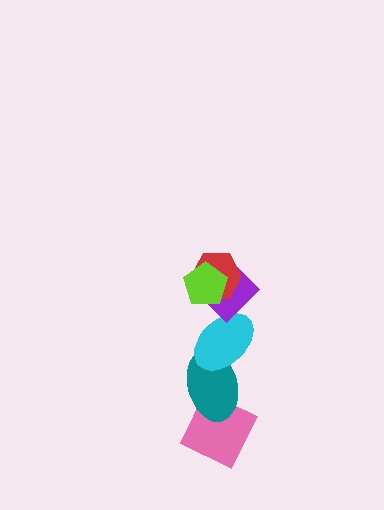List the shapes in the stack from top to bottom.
From top to bottom: the lime pentagon, the red hexagon, the purple diamond, the cyan ellipse, the teal ellipse, the pink diamond.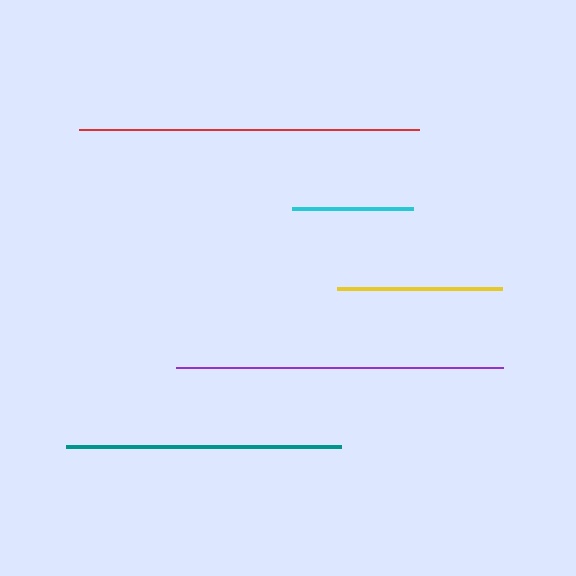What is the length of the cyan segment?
The cyan segment is approximately 122 pixels long.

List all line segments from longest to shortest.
From longest to shortest: red, purple, teal, yellow, cyan.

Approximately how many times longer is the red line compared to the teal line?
The red line is approximately 1.2 times the length of the teal line.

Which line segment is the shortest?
The cyan line is the shortest at approximately 122 pixels.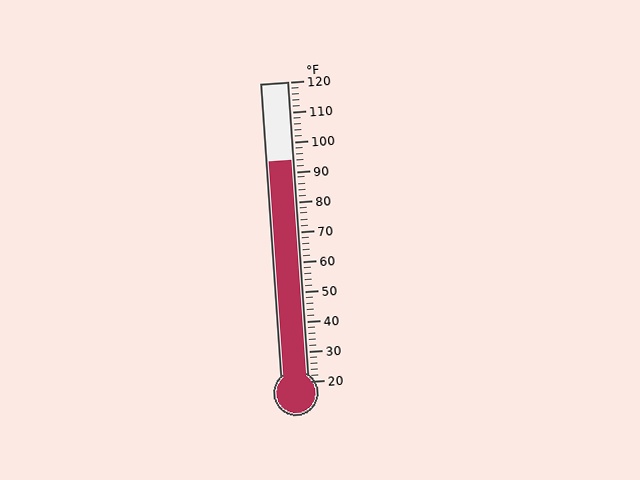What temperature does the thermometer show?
The thermometer shows approximately 94°F.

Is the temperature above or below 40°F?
The temperature is above 40°F.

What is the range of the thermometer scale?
The thermometer scale ranges from 20°F to 120°F.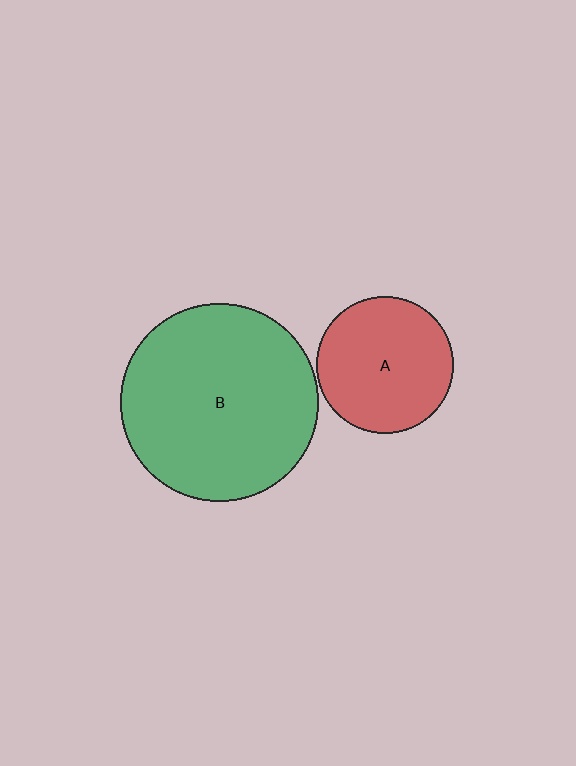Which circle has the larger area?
Circle B (green).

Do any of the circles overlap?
No, none of the circles overlap.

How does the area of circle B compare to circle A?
Approximately 2.1 times.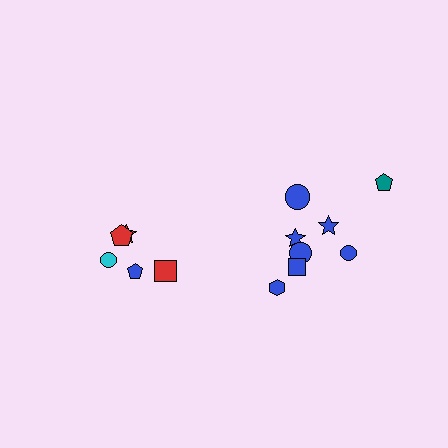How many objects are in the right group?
There are 8 objects.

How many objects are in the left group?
There are 5 objects.